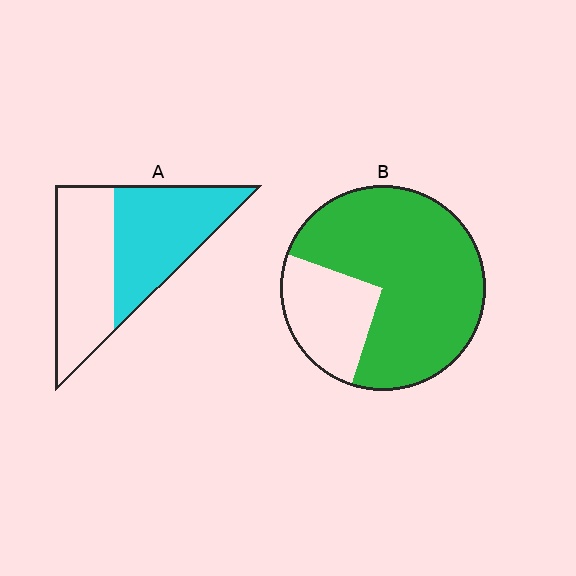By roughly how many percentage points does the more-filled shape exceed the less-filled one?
By roughly 25 percentage points (B over A).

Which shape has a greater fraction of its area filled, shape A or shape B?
Shape B.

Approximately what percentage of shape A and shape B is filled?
A is approximately 50% and B is approximately 75%.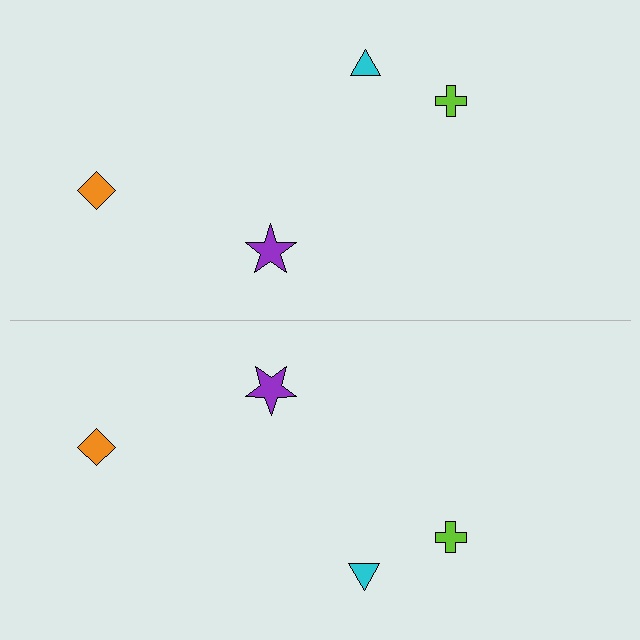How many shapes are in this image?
There are 8 shapes in this image.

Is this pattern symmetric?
Yes, this pattern has bilateral (reflection) symmetry.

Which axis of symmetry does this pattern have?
The pattern has a horizontal axis of symmetry running through the center of the image.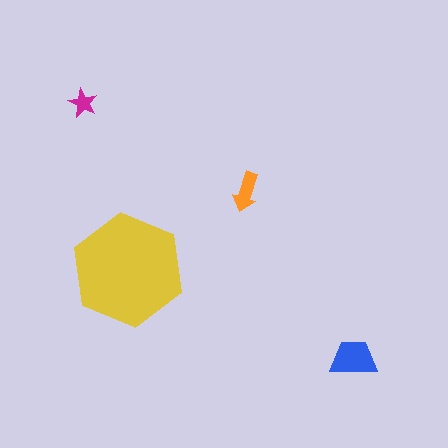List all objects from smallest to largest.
The magenta star, the orange arrow, the blue trapezoid, the yellow hexagon.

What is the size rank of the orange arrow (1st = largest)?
3rd.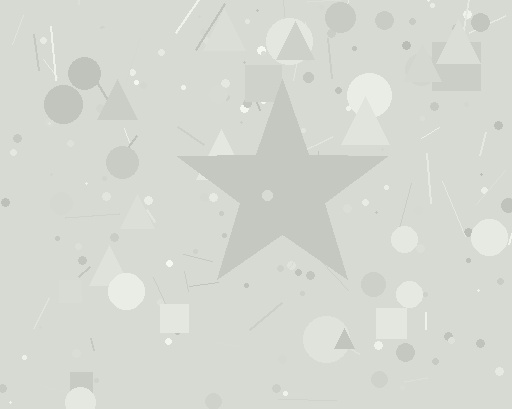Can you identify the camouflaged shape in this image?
The camouflaged shape is a star.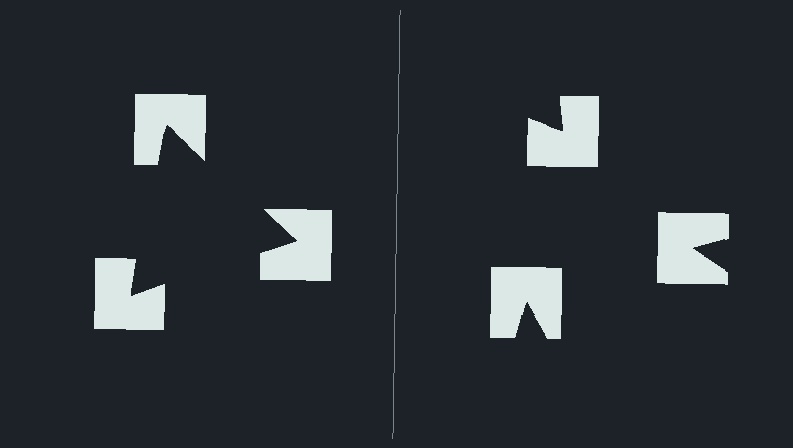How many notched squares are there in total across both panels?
6 — 3 on each side.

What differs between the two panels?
The notched squares are positioned identically on both sides; only the wedge orientations differ. On the left they align to a triangle; on the right they are misaligned.